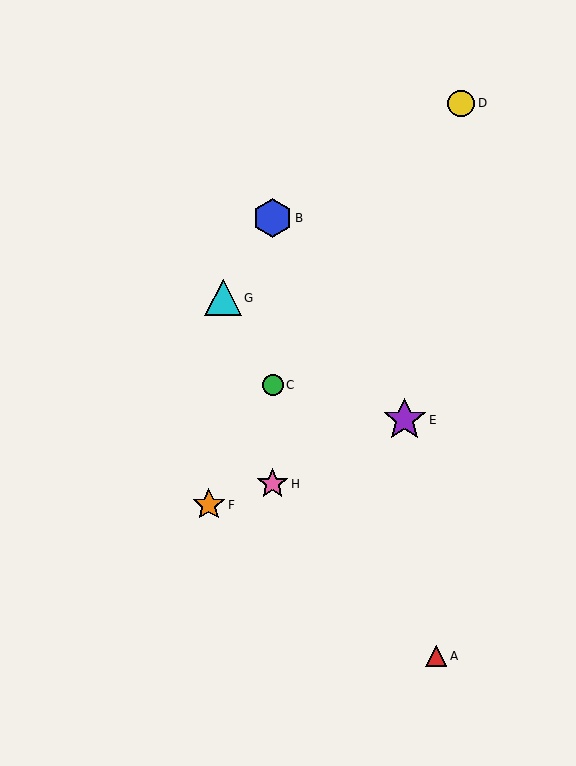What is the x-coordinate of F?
Object F is at x≈209.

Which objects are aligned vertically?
Objects B, C, H are aligned vertically.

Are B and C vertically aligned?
Yes, both are at x≈273.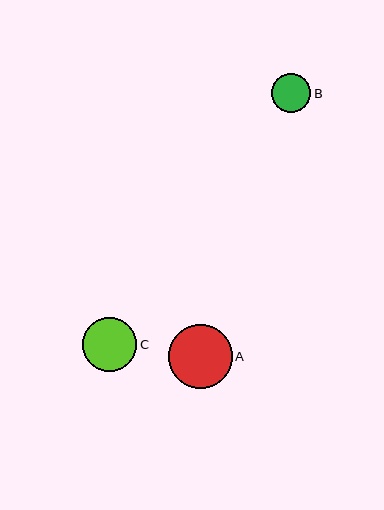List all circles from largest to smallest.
From largest to smallest: A, C, B.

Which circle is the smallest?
Circle B is the smallest with a size of approximately 39 pixels.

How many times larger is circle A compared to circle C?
Circle A is approximately 1.2 times the size of circle C.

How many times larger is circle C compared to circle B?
Circle C is approximately 1.4 times the size of circle B.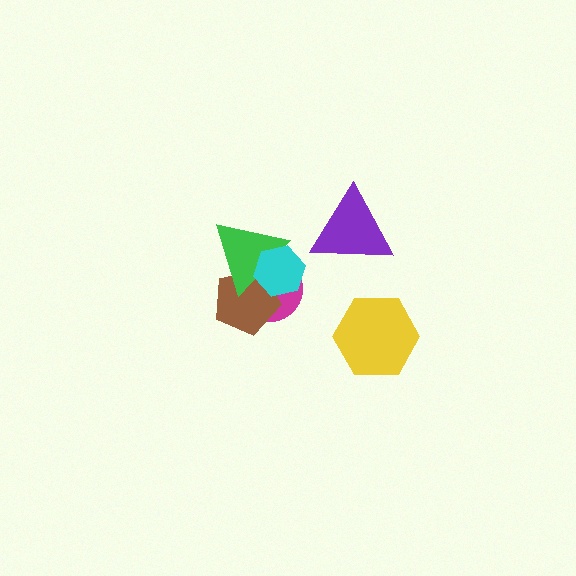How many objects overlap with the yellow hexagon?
0 objects overlap with the yellow hexagon.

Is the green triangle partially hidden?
Yes, it is partially covered by another shape.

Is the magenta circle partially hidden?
Yes, it is partially covered by another shape.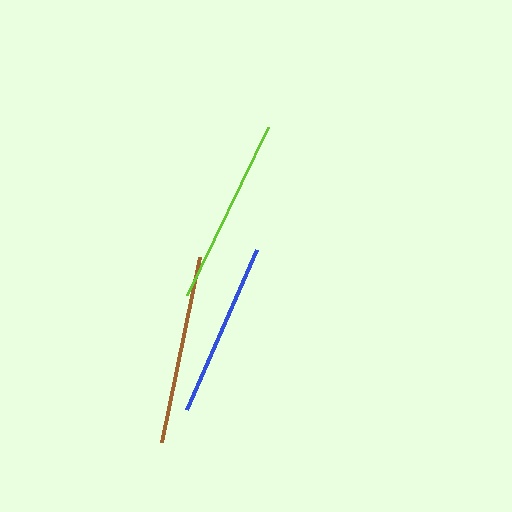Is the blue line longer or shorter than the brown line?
The brown line is longer than the blue line.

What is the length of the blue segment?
The blue segment is approximately 175 pixels long.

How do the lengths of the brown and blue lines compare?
The brown and blue lines are approximately the same length.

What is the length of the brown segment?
The brown segment is approximately 189 pixels long.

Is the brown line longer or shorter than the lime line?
The brown line is longer than the lime line.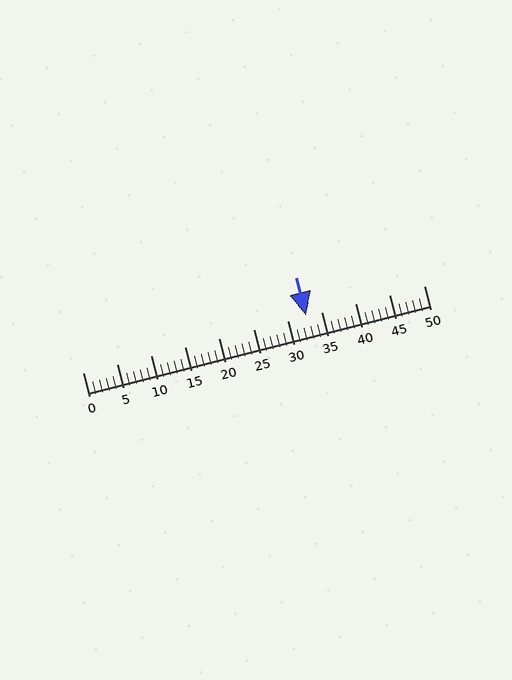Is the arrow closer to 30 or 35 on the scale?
The arrow is closer to 35.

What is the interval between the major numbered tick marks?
The major tick marks are spaced 5 units apart.